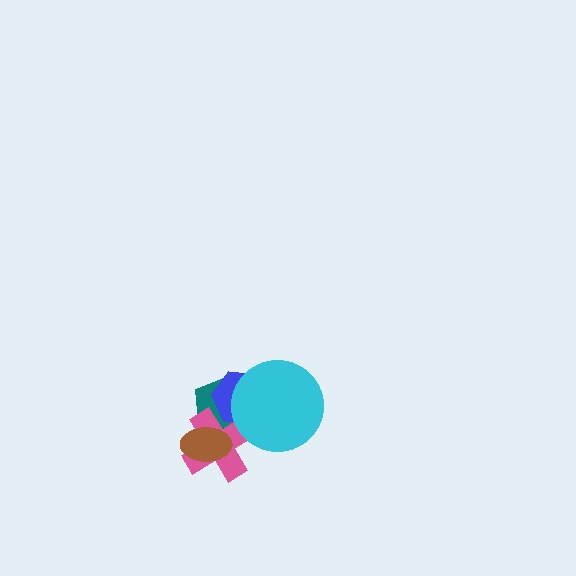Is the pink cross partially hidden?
Yes, it is partially covered by another shape.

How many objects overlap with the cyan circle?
3 objects overlap with the cyan circle.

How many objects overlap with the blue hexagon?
3 objects overlap with the blue hexagon.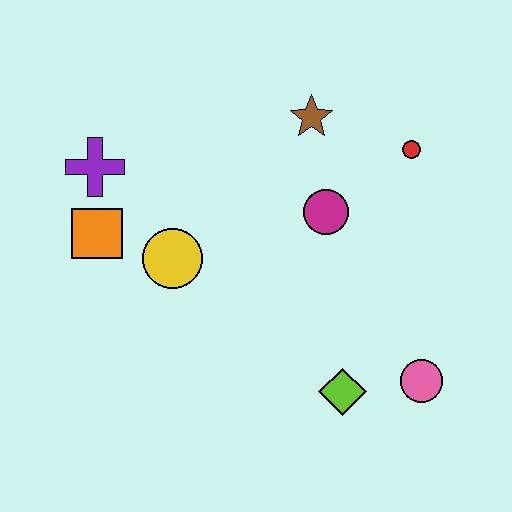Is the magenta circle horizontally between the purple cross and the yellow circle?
No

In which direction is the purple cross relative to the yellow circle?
The purple cross is above the yellow circle.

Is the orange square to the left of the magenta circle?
Yes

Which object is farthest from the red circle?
The orange square is farthest from the red circle.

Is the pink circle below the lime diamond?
No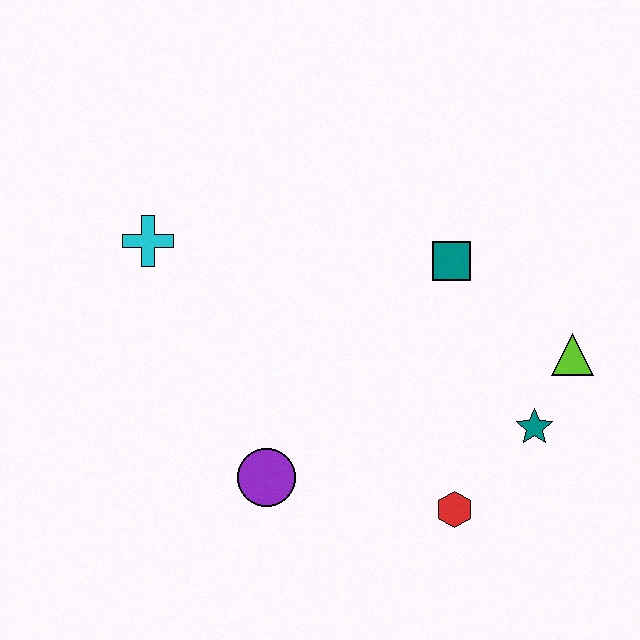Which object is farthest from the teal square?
The cyan cross is farthest from the teal square.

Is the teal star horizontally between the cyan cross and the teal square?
No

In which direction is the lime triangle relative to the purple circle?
The lime triangle is to the right of the purple circle.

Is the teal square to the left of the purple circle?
No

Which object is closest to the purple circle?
The red hexagon is closest to the purple circle.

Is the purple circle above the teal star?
No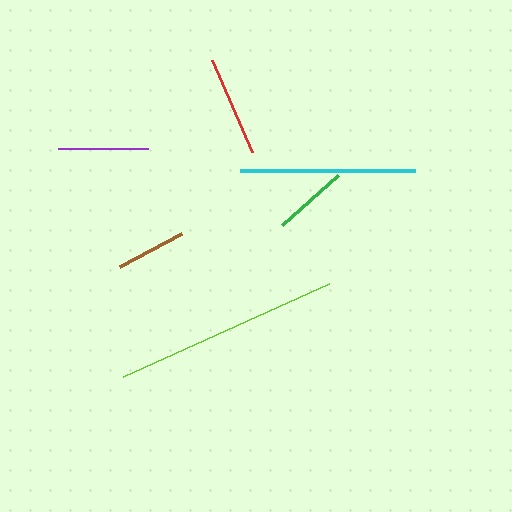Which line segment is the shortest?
The brown line is the shortest at approximately 70 pixels.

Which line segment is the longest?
The lime line is the longest at approximately 227 pixels.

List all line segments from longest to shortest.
From longest to shortest: lime, cyan, red, purple, green, brown.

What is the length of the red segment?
The red segment is approximately 101 pixels long.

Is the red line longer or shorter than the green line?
The red line is longer than the green line.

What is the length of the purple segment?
The purple segment is approximately 89 pixels long.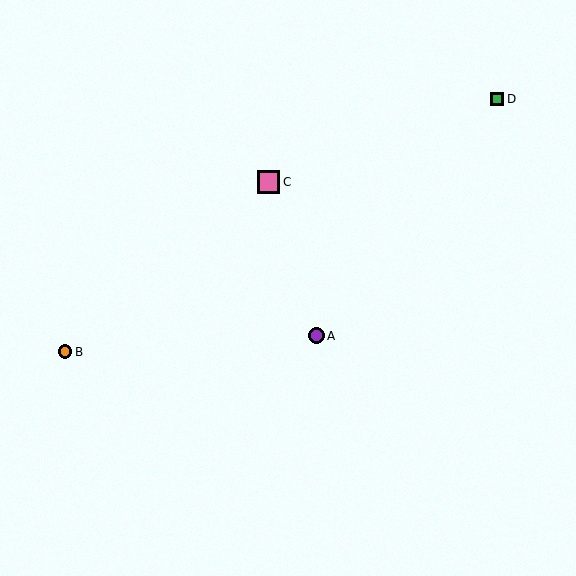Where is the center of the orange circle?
The center of the orange circle is at (65, 352).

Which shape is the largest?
The pink square (labeled C) is the largest.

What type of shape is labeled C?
Shape C is a pink square.